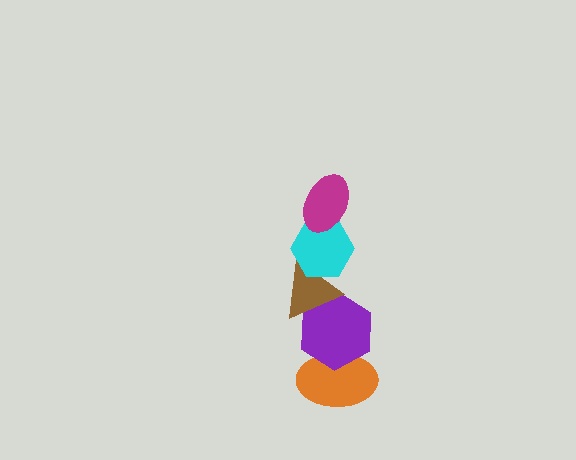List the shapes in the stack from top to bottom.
From top to bottom: the magenta ellipse, the cyan hexagon, the brown triangle, the purple hexagon, the orange ellipse.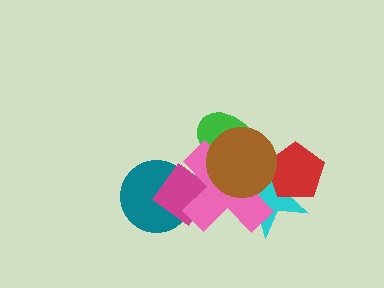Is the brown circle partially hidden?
No, no other shape covers it.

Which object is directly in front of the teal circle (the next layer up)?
The magenta diamond is directly in front of the teal circle.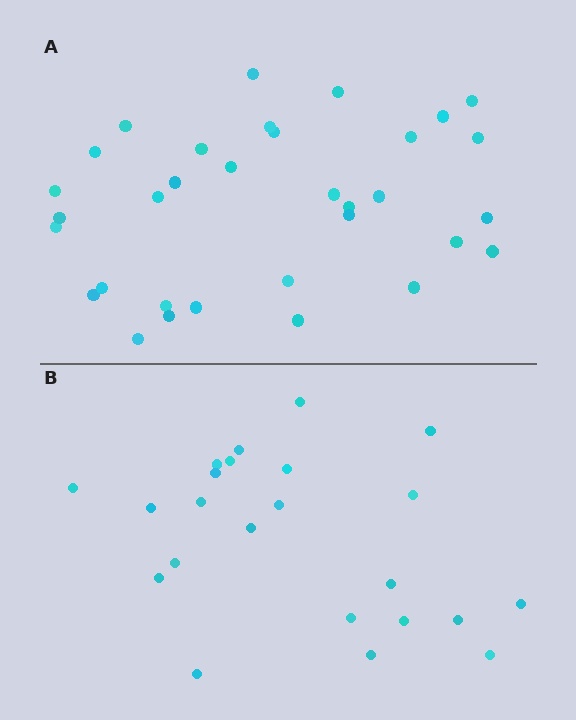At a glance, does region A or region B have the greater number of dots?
Region A (the top region) has more dots.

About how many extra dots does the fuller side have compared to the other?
Region A has roughly 10 or so more dots than region B.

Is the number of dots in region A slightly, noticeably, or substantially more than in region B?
Region A has noticeably more, but not dramatically so. The ratio is roughly 1.4 to 1.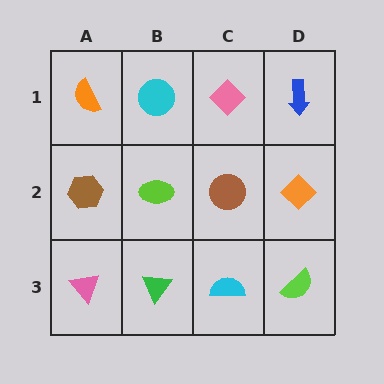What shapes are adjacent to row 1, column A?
A brown hexagon (row 2, column A), a cyan circle (row 1, column B).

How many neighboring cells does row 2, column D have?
3.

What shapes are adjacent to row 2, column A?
An orange semicircle (row 1, column A), a pink triangle (row 3, column A), a lime ellipse (row 2, column B).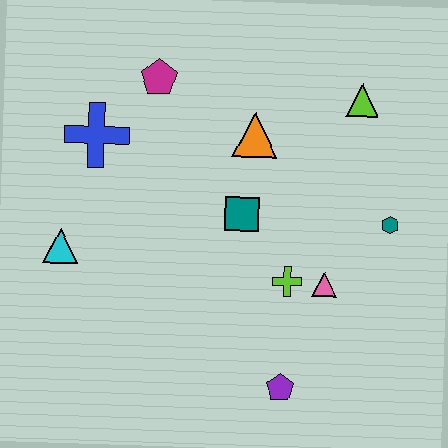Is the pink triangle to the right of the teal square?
Yes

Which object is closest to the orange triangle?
The teal square is closest to the orange triangle.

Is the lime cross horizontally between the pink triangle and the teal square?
Yes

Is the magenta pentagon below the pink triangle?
No